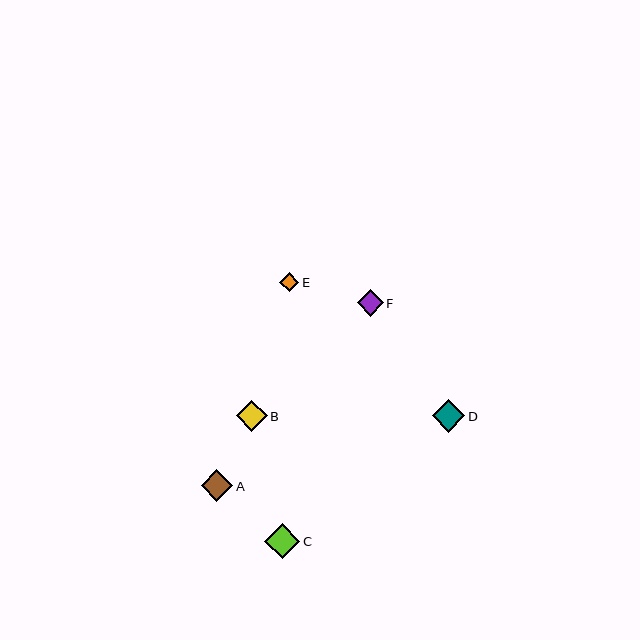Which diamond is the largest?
Diamond C is the largest with a size of approximately 35 pixels.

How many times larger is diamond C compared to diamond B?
Diamond C is approximately 1.1 times the size of diamond B.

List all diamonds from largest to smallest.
From largest to smallest: C, D, A, B, F, E.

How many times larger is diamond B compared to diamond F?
Diamond B is approximately 1.2 times the size of diamond F.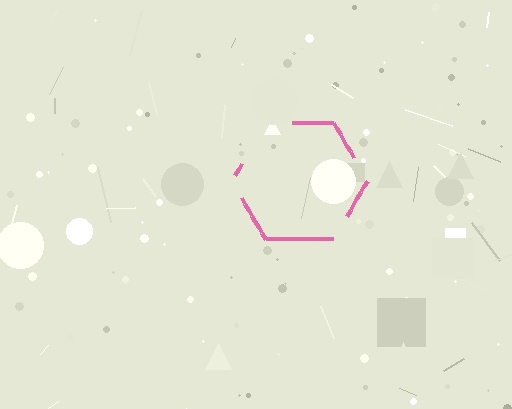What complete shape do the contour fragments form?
The contour fragments form a hexagon.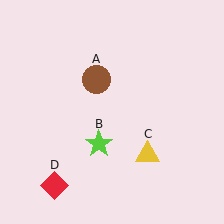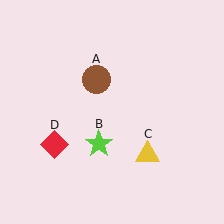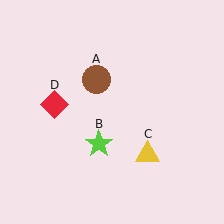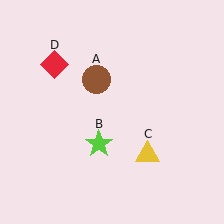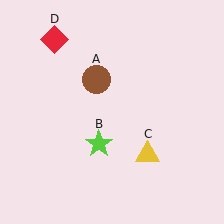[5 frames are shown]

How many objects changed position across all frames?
1 object changed position: red diamond (object D).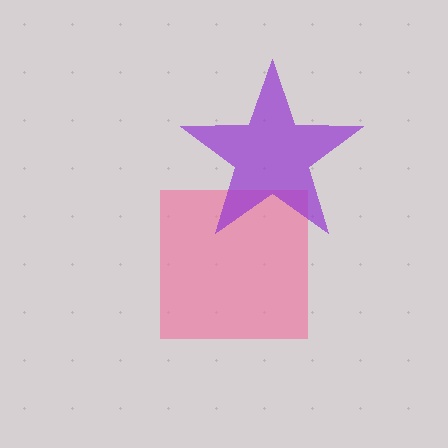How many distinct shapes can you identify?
There are 2 distinct shapes: a pink square, a purple star.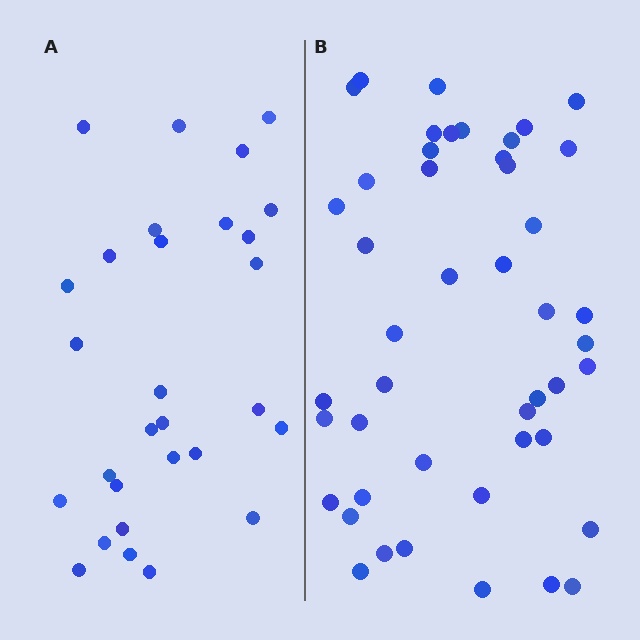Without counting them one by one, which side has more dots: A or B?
Region B (the right region) has more dots.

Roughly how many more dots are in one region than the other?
Region B has approximately 15 more dots than region A.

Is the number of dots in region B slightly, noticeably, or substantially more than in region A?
Region B has substantially more. The ratio is roughly 1.6 to 1.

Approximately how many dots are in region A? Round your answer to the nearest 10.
About 30 dots. (The exact count is 29, which rounds to 30.)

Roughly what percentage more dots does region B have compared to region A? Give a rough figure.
About 60% more.